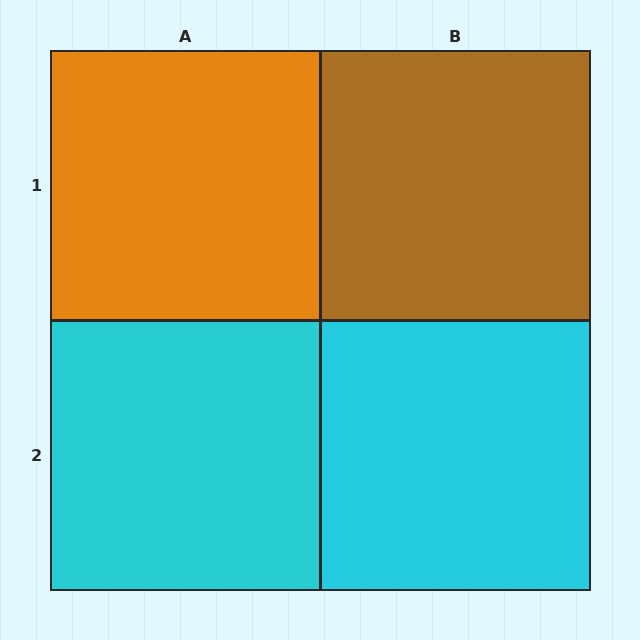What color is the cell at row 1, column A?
Orange.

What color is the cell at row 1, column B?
Brown.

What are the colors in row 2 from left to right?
Cyan, cyan.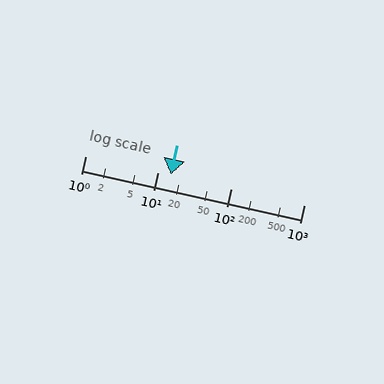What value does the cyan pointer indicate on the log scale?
The pointer indicates approximately 15.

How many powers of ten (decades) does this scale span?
The scale spans 3 decades, from 1 to 1000.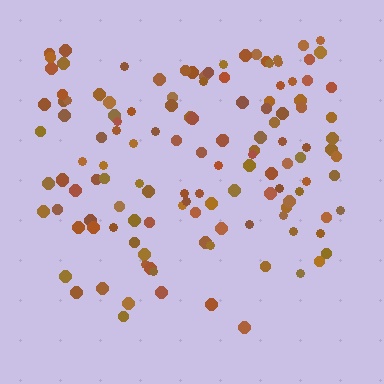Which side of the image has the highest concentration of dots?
The top.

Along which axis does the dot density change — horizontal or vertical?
Vertical.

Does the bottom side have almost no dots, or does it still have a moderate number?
Still a moderate number, just noticeably fewer than the top.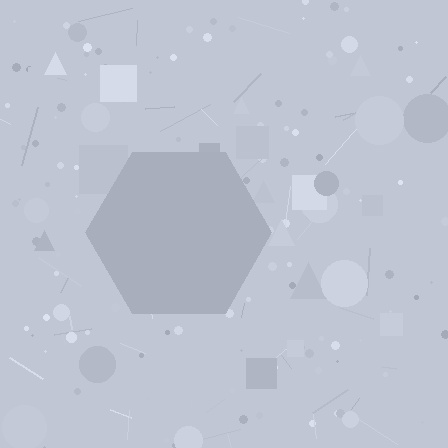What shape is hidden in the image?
A hexagon is hidden in the image.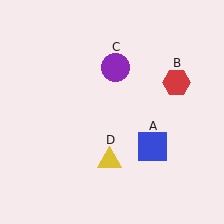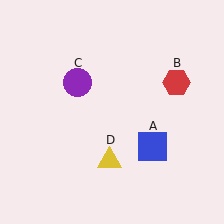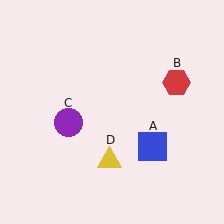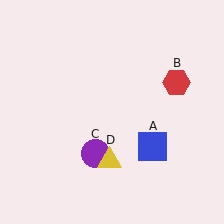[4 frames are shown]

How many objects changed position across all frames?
1 object changed position: purple circle (object C).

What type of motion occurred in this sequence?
The purple circle (object C) rotated counterclockwise around the center of the scene.